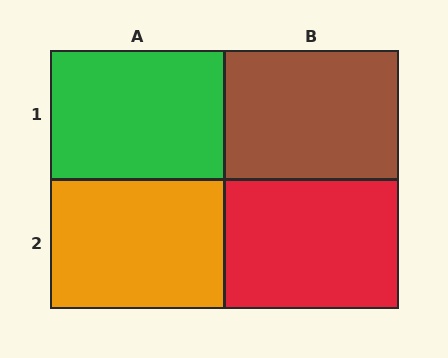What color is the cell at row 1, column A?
Green.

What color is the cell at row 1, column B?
Brown.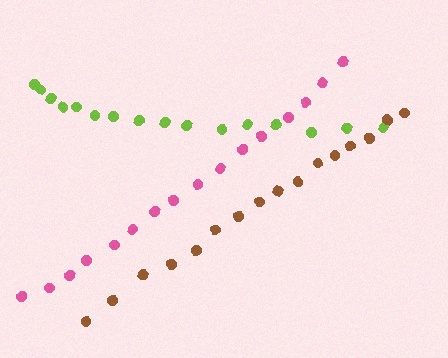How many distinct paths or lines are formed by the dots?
There are 3 distinct paths.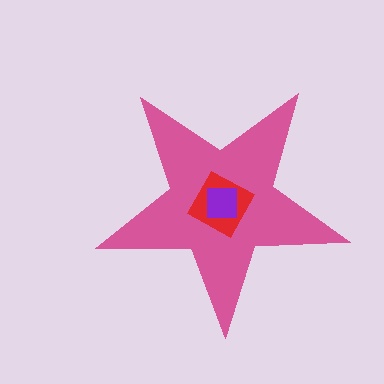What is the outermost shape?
The pink star.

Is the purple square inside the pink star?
Yes.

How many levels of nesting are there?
3.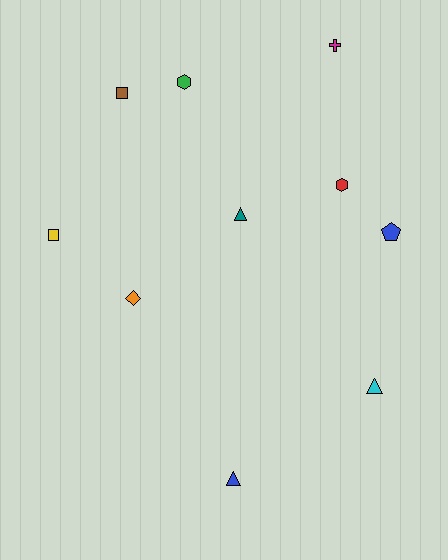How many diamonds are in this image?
There is 1 diamond.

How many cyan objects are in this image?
There is 1 cyan object.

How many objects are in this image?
There are 10 objects.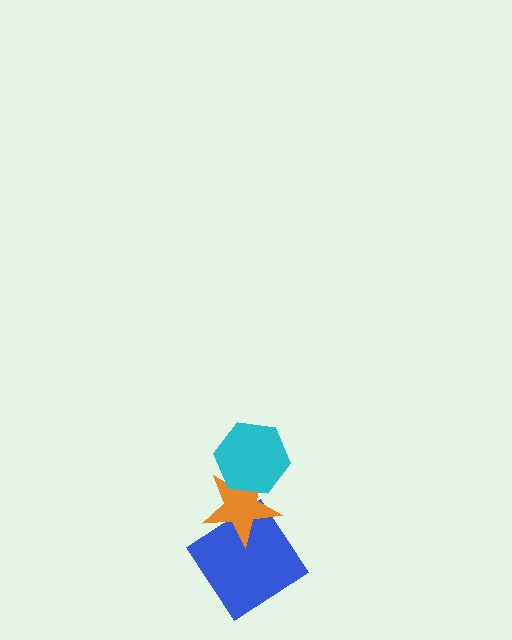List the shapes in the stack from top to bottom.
From top to bottom: the cyan hexagon, the orange star, the blue diamond.